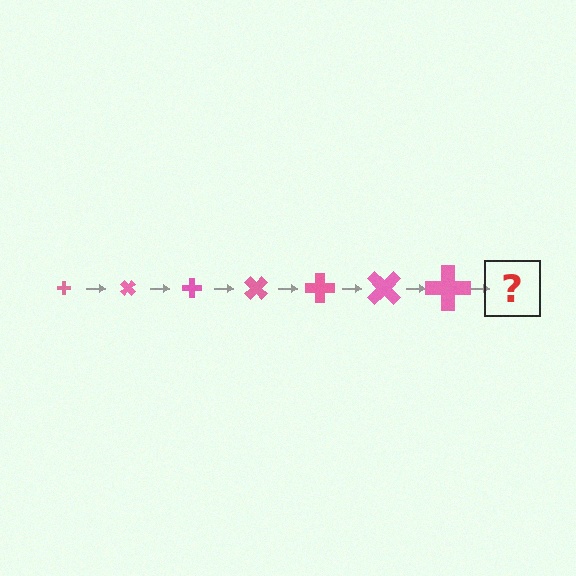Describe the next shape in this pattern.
It should be a cross, larger than the previous one and rotated 315 degrees from the start.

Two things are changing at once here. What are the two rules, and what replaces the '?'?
The two rules are that the cross grows larger each step and it rotates 45 degrees each step. The '?' should be a cross, larger than the previous one and rotated 315 degrees from the start.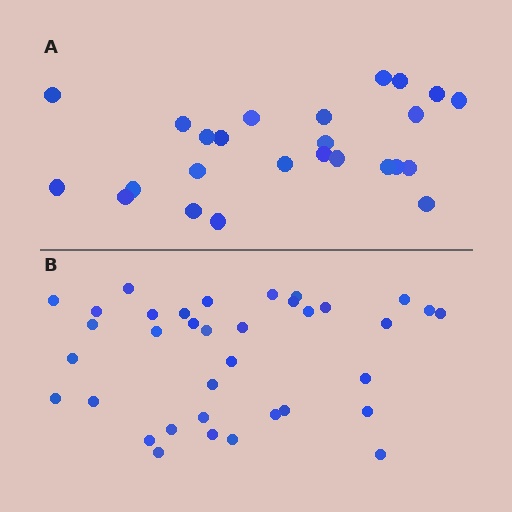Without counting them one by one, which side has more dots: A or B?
Region B (the bottom region) has more dots.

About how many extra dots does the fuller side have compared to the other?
Region B has roughly 12 or so more dots than region A.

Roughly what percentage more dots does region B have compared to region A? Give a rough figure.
About 45% more.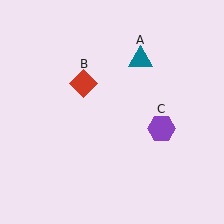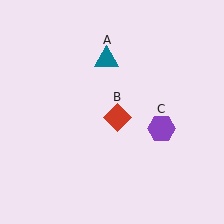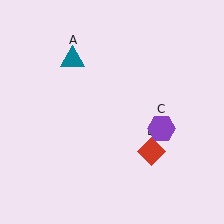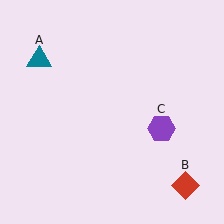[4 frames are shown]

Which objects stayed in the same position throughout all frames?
Purple hexagon (object C) remained stationary.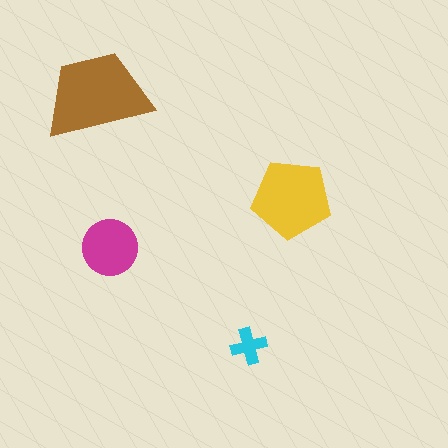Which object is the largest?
The brown trapezoid.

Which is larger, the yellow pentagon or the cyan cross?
The yellow pentagon.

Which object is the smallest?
The cyan cross.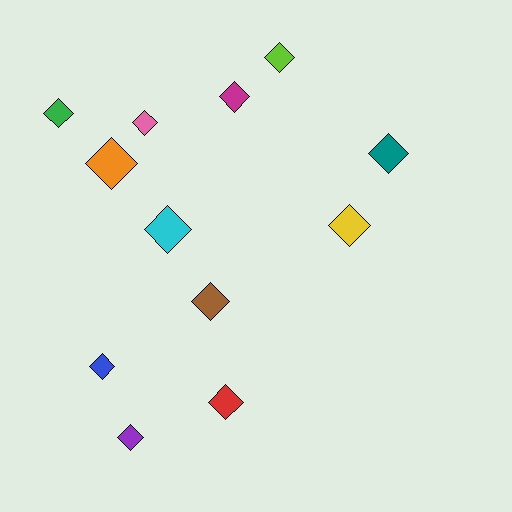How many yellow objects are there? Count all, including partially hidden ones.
There is 1 yellow object.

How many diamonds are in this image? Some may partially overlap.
There are 12 diamonds.